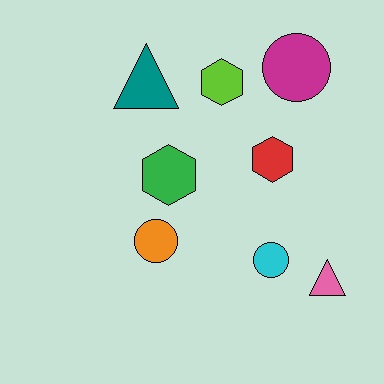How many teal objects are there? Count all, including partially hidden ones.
There is 1 teal object.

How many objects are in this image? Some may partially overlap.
There are 8 objects.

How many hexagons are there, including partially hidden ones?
There are 3 hexagons.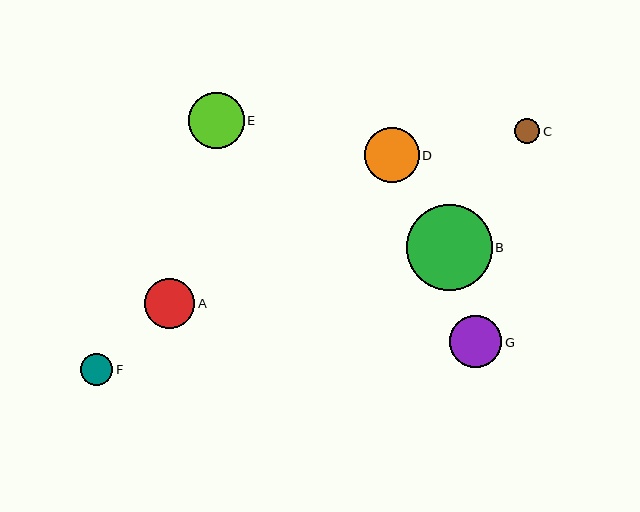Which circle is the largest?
Circle B is the largest with a size of approximately 86 pixels.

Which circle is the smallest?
Circle C is the smallest with a size of approximately 26 pixels.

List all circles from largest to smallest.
From largest to smallest: B, E, D, G, A, F, C.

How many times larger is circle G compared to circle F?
Circle G is approximately 1.6 times the size of circle F.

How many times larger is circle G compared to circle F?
Circle G is approximately 1.6 times the size of circle F.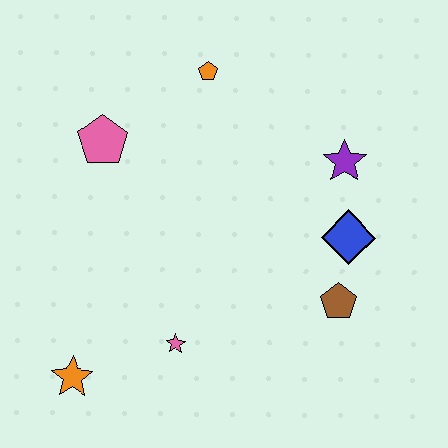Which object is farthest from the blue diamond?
The orange star is farthest from the blue diamond.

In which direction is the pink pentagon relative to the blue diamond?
The pink pentagon is to the left of the blue diamond.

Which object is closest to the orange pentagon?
The pink pentagon is closest to the orange pentagon.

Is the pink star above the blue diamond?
No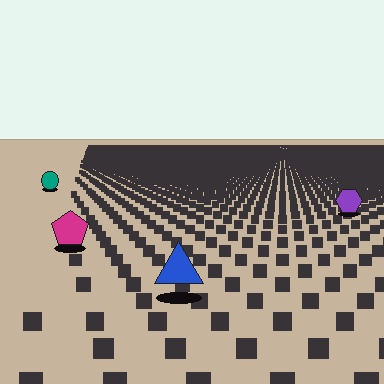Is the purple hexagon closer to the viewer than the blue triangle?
No. The blue triangle is closer — you can tell from the texture gradient: the ground texture is coarser near it.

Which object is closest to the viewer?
The blue triangle is closest. The texture marks near it are larger and more spread out.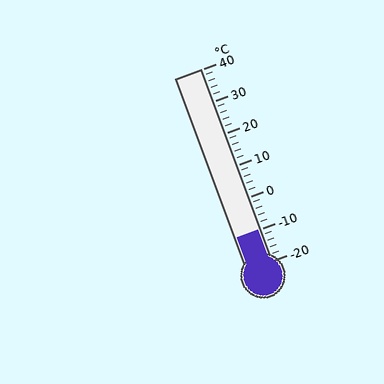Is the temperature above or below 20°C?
The temperature is below 20°C.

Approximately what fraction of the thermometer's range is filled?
The thermometer is filled to approximately 15% of its range.